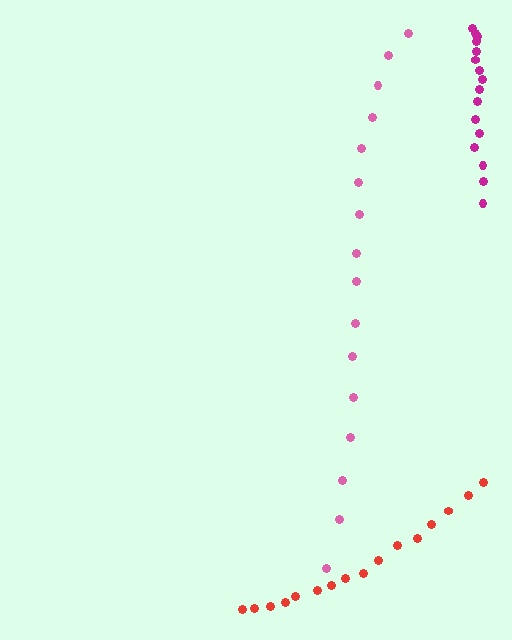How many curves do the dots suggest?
There are 3 distinct paths.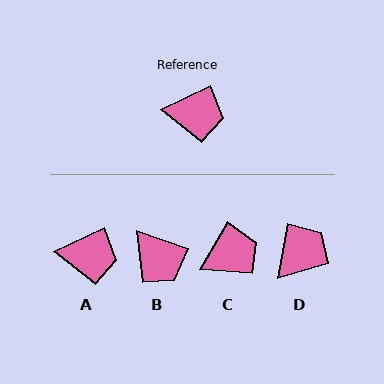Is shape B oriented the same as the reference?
No, it is off by about 45 degrees.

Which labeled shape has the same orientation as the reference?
A.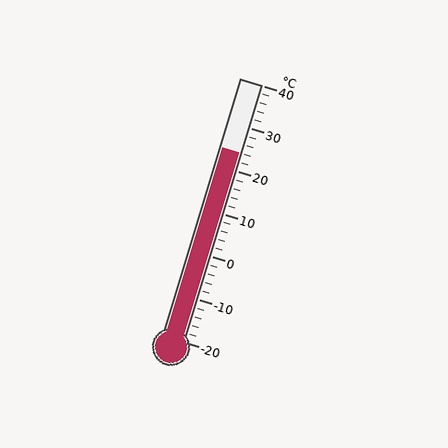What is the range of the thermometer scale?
The thermometer scale ranges from -20°C to 40°C.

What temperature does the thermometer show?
The thermometer shows approximately 24°C.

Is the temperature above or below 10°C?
The temperature is above 10°C.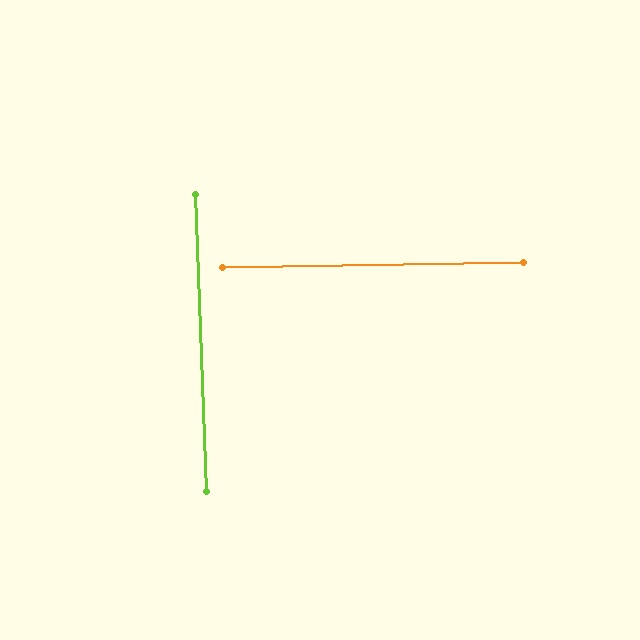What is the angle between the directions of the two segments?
Approximately 89 degrees.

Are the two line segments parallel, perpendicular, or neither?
Perpendicular — they meet at approximately 89°.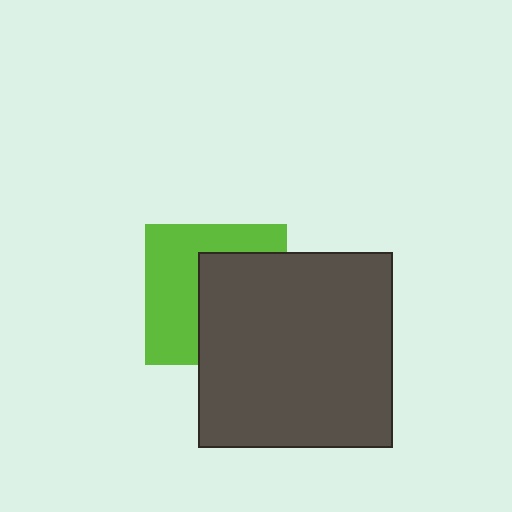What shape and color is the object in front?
The object in front is a dark gray square.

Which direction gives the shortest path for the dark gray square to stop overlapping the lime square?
Moving right gives the shortest separation.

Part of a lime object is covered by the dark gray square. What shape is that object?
It is a square.